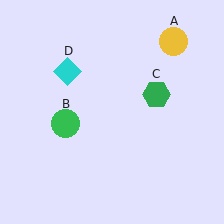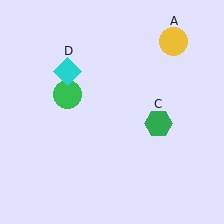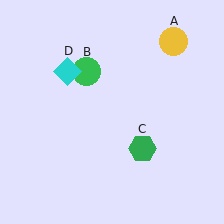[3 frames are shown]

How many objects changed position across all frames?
2 objects changed position: green circle (object B), green hexagon (object C).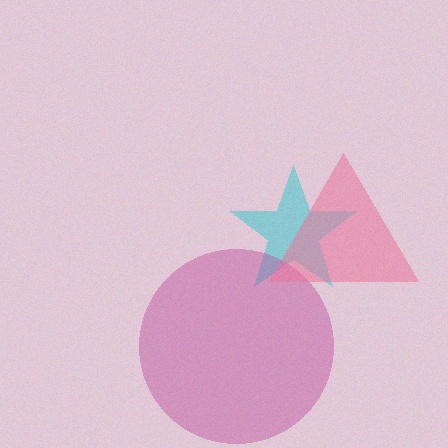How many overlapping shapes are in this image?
There are 3 overlapping shapes in the image.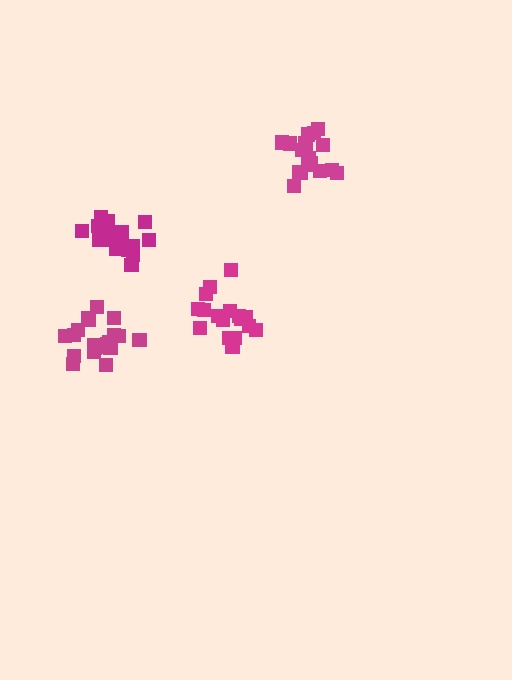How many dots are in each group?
Group 1: 20 dots, Group 2: 21 dots, Group 3: 17 dots, Group 4: 17 dots (75 total).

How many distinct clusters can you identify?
There are 4 distinct clusters.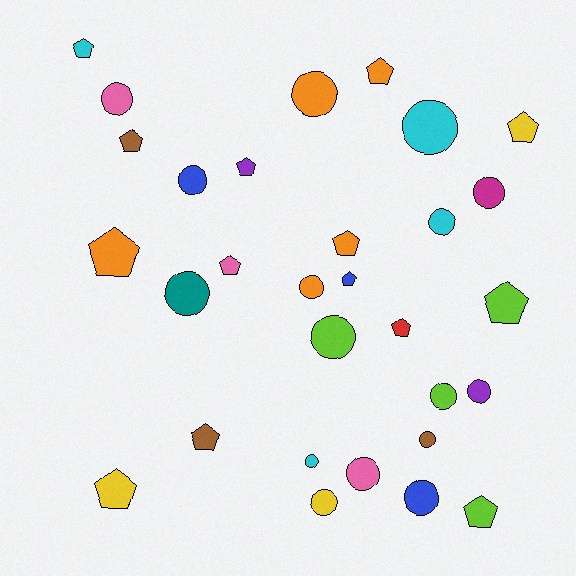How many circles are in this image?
There are 16 circles.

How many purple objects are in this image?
There are 2 purple objects.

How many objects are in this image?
There are 30 objects.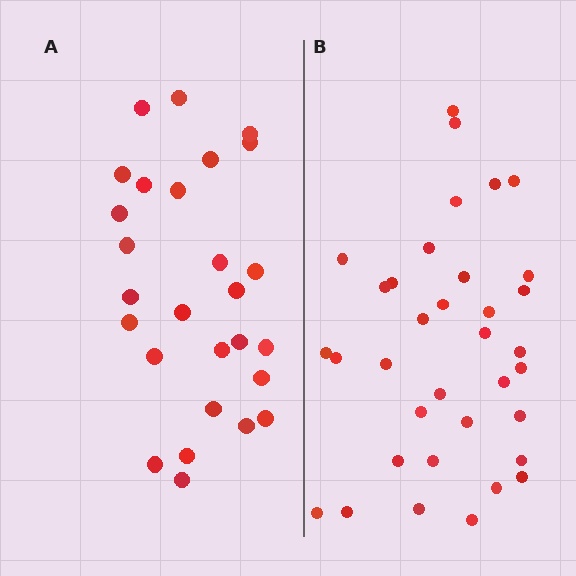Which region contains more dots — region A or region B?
Region B (the right region) has more dots.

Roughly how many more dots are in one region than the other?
Region B has roughly 8 or so more dots than region A.